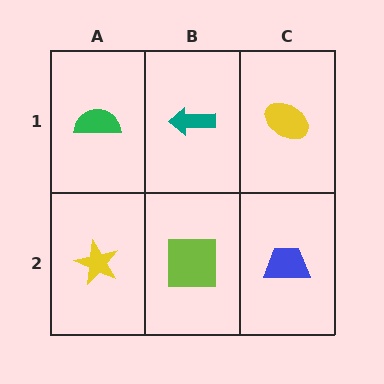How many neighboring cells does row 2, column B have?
3.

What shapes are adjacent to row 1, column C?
A blue trapezoid (row 2, column C), a teal arrow (row 1, column B).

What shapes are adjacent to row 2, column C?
A yellow ellipse (row 1, column C), a lime square (row 2, column B).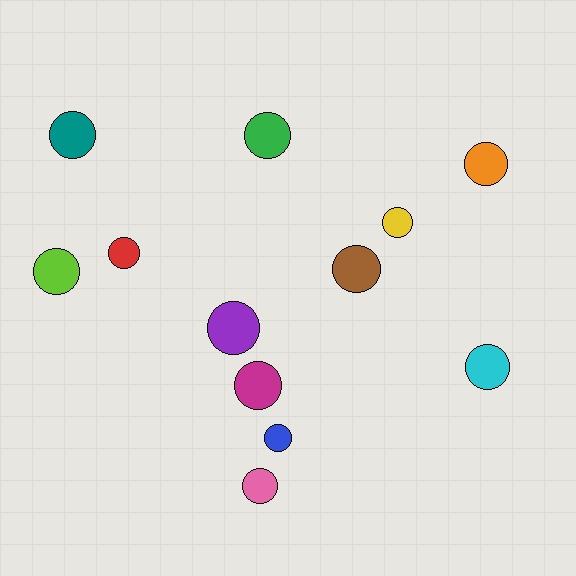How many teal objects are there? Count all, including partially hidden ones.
There is 1 teal object.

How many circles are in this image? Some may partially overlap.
There are 12 circles.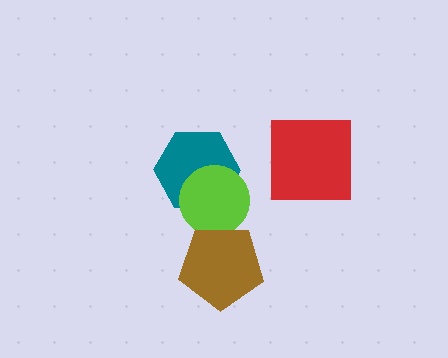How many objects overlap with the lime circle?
2 objects overlap with the lime circle.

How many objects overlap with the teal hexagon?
1 object overlaps with the teal hexagon.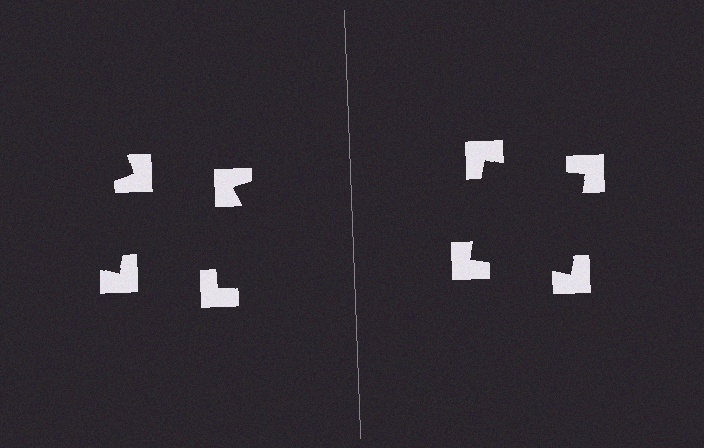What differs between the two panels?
The notched squares are positioned identically on both sides; only the wedge orientations differ. On the right they align to a square; on the left they are misaligned.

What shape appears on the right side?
An illusory square.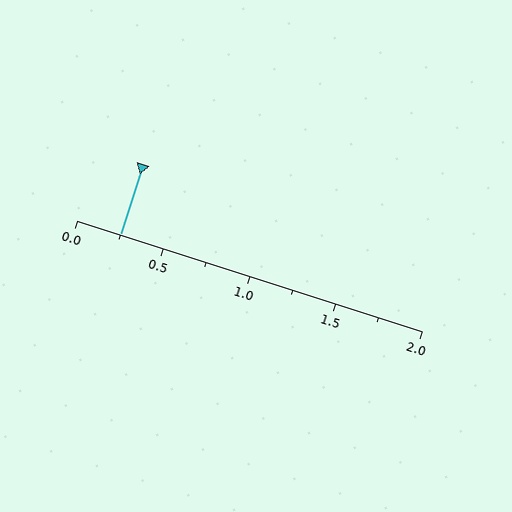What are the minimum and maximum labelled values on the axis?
The axis runs from 0.0 to 2.0.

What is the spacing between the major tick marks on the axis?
The major ticks are spaced 0.5 apart.